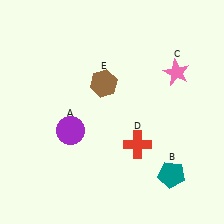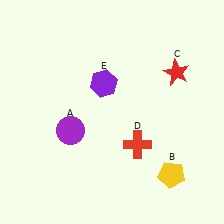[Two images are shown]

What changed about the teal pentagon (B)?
In Image 1, B is teal. In Image 2, it changed to yellow.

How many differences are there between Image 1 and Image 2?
There are 3 differences between the two images.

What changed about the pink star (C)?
In Image 1, C is pink. In Image 2, it changed to red.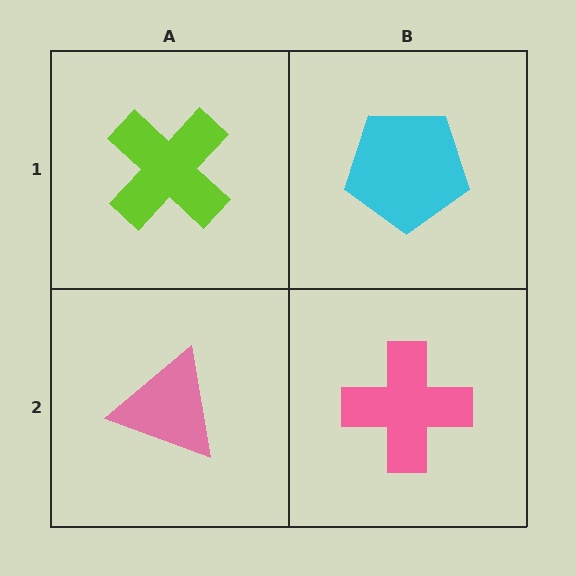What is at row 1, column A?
A lime cross.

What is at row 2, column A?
A pink triangle.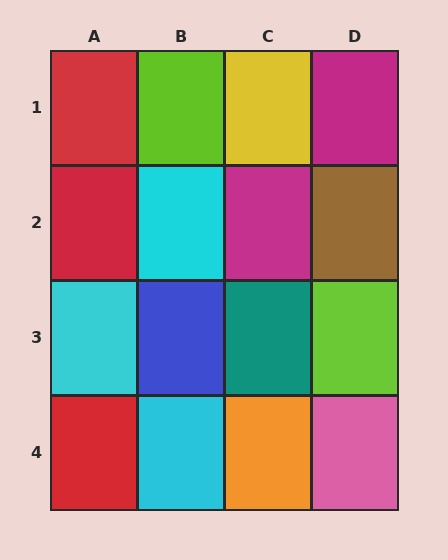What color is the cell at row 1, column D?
Magenta.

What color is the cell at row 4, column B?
Cyan.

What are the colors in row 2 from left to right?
Red, cyan, magenta, brown.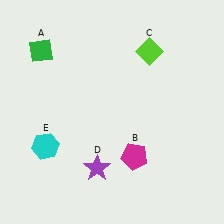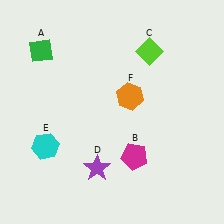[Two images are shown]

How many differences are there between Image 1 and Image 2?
There is 1 difference between the two images.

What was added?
An orange hexagon (F) was added in Image 2.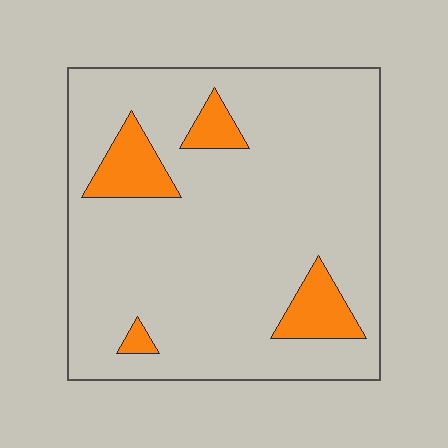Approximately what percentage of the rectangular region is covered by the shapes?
Approximately 10%.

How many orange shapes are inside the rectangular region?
4.